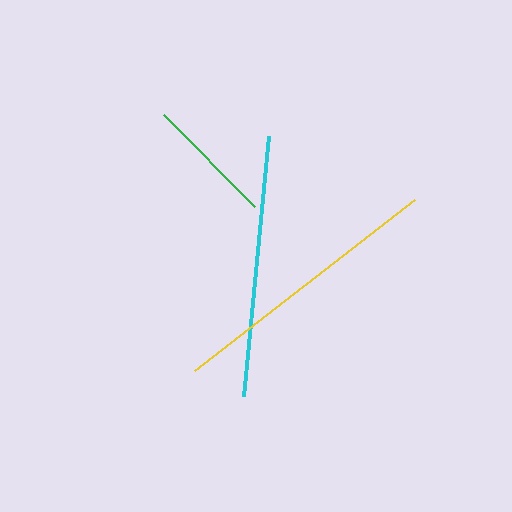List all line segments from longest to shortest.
From longest to shortest: yellow, cyan, green.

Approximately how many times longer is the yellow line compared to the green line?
The yellow line is approximately 2.2 times the length of the green line.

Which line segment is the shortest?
The green line is the shortest at approximately 129 pixels.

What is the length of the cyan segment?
The cyan segment is approximately 261 pixels long.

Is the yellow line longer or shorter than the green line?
The yellow line is longer than the green line.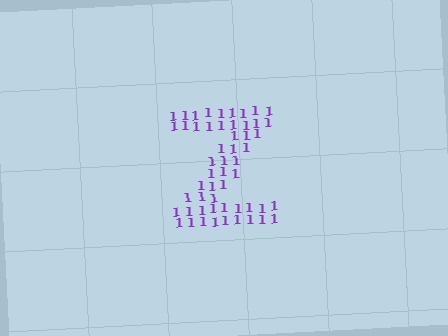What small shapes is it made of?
It is made of small digit 1's.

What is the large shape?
The large shape is the letter Z.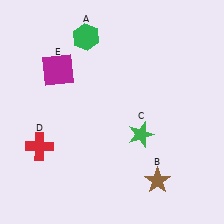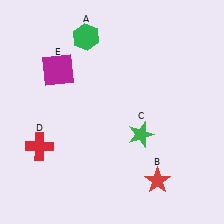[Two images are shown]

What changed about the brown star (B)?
In Image 1, B is brown. In Image 2, it changed to red.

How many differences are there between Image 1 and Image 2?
There is 1 difference between the two images.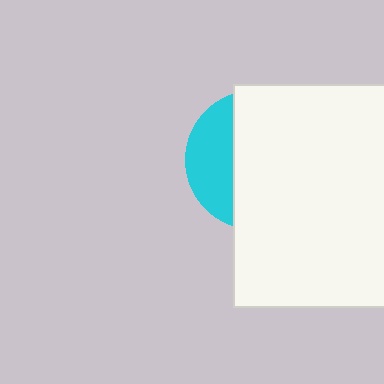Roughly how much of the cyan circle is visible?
A small part of it is visible (roughly 30%).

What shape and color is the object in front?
The object in front is a white rectangle.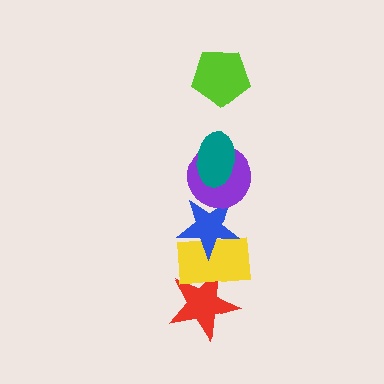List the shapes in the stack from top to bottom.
From top to bottom: the lime pentagon, the teal ellipse, the purple circle, the blue star, the yellow rectangle, the red star.